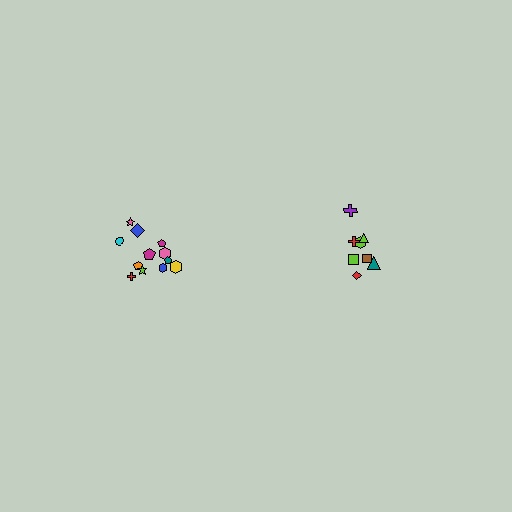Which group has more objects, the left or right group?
The left group.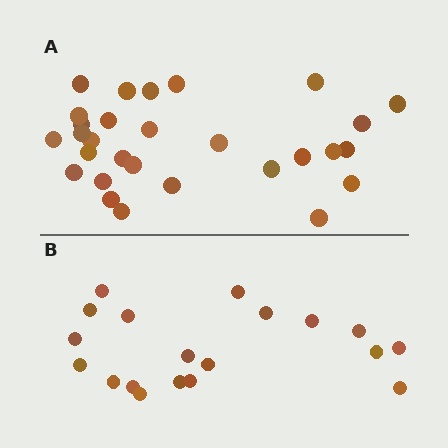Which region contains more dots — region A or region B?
Region A (the top region) has more dots.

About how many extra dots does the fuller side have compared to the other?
Region A has roughly 10 or so more dots than region B.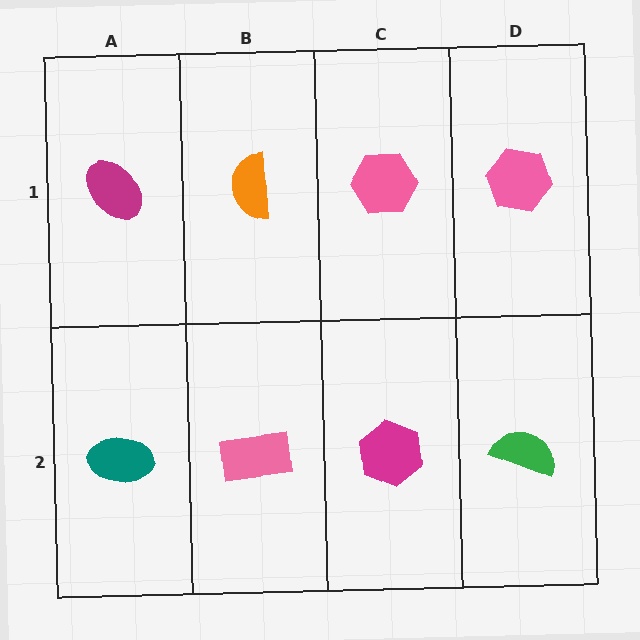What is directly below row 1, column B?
A pink rectangle.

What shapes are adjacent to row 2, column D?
A pink hexagon (row 1, column D), a magenta hexagon (row 2, column C).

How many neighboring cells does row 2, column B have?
3.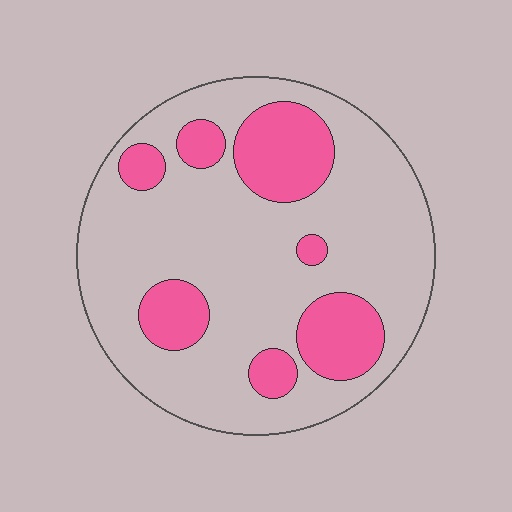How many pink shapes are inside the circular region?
7.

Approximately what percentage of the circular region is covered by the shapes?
Approximately 25%.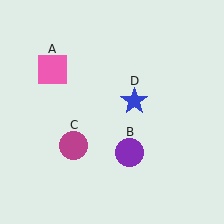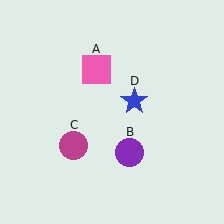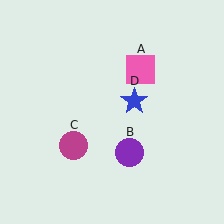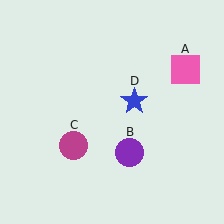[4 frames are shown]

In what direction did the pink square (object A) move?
The pink square (object A) moved right.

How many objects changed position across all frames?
1 object changed position: pink square (object A).